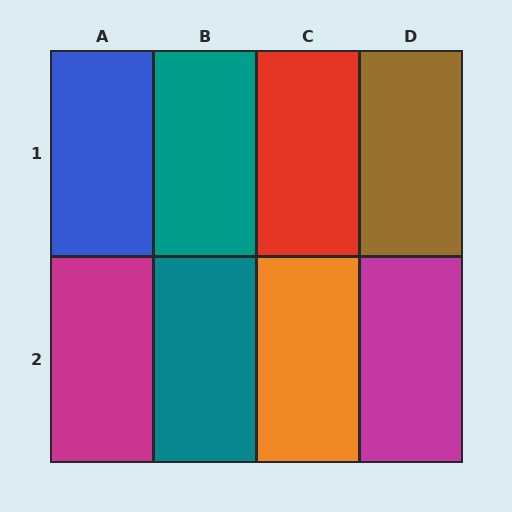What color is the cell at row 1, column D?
Brown.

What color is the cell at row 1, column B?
Teal.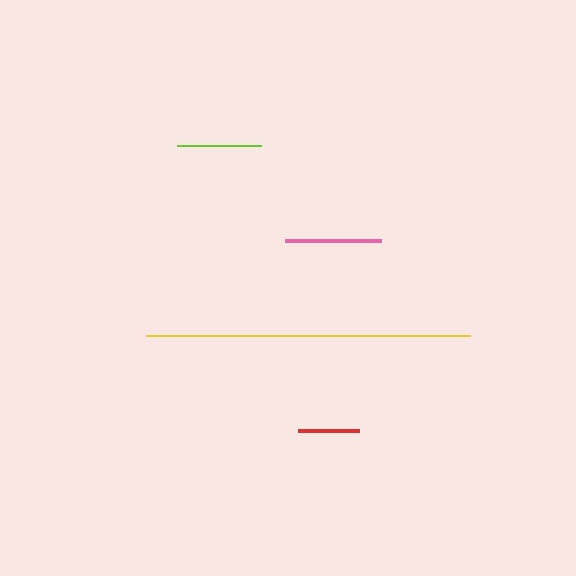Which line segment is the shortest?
The red line is the shortest at approximately 61 pixels.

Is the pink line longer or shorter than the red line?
The pink line is longer than the red line.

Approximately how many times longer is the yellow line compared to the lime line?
The yellow line is approximately 3.8 times the length of the lime line.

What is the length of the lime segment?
The lime segment is approximately 84 pixels long.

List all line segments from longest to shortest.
From longest to shortest: yellow, pink, lime, red.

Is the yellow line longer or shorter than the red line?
The yellow line is longer than the red line.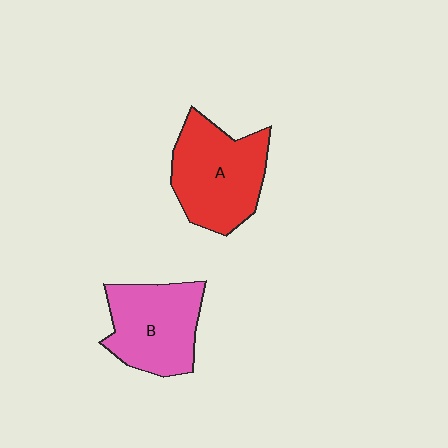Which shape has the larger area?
Shape A (red).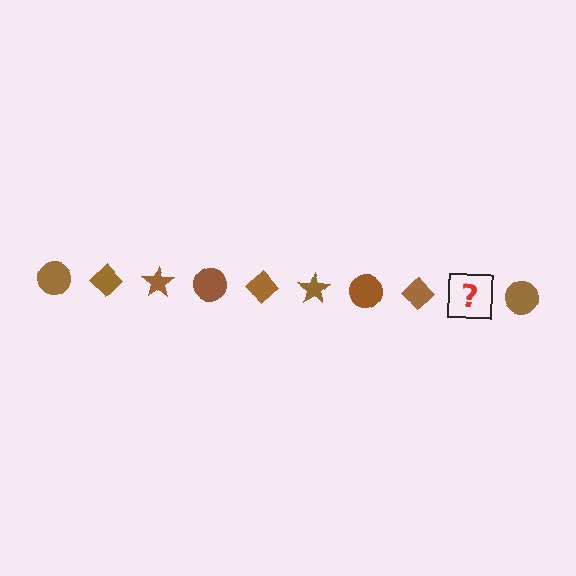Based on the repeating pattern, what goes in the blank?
The blank should be a brown star.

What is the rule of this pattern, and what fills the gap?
The rule is that the pattern cycles through circle, diamond, star shapes in brown. The gap should be filled with a brown star.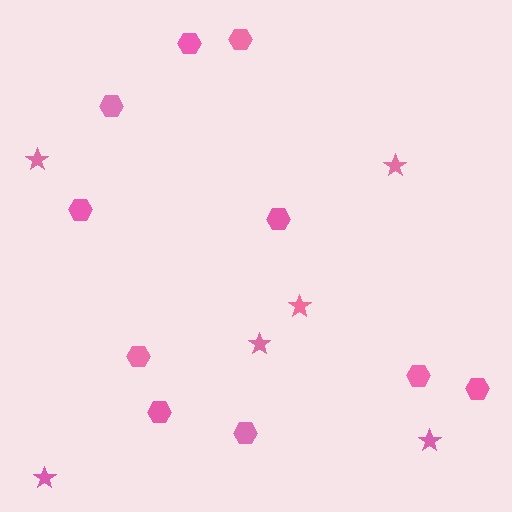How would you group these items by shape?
There are 2 groups: one group of hexagons (10) and one group of stars (6).